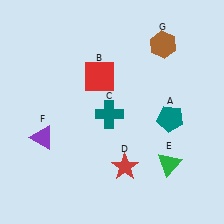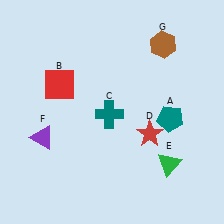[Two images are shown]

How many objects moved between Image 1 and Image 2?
2 objects moved between the two images.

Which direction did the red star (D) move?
The red star (D) moved up.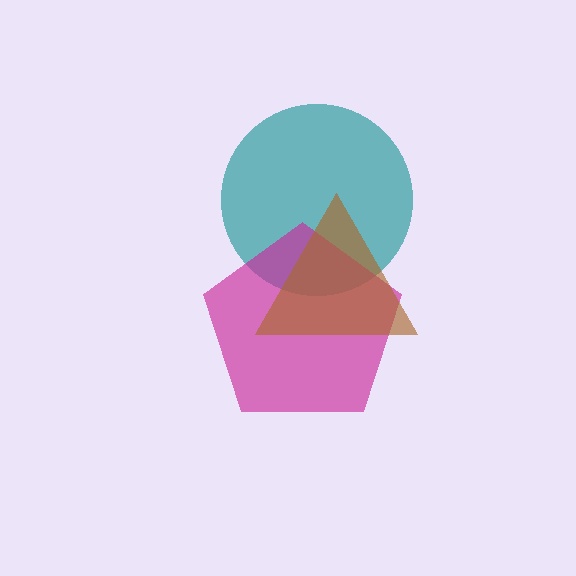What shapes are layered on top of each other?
The layered shapes are: a teal circle, a magenta pentagon, a brown triangle.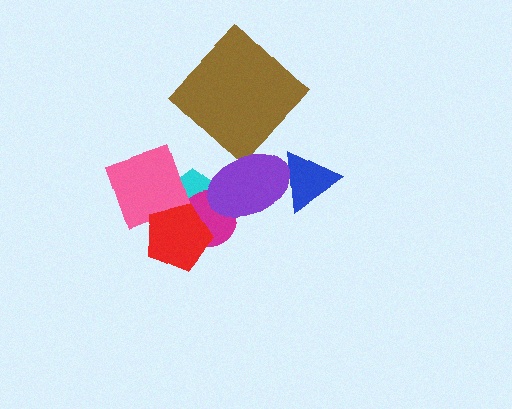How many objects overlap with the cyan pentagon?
4 objects overlap with the cyan pentagon.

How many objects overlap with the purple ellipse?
3 objects overlap with the purple ellipse.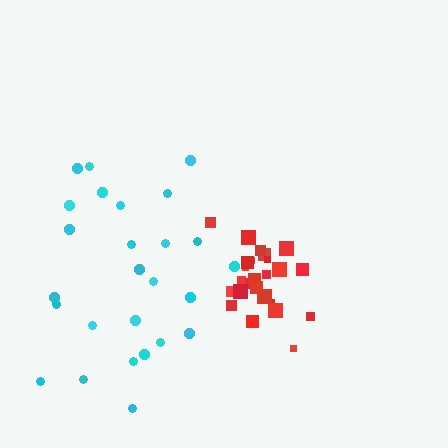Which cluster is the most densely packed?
Red.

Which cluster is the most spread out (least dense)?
Cyan.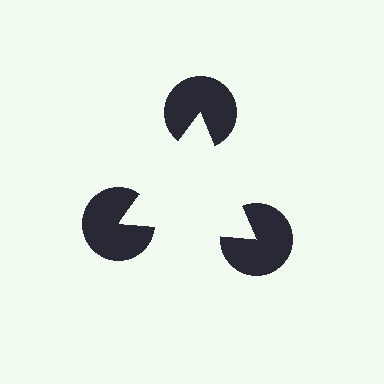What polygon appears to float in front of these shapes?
An illusory triangle — its edges are inferred from the aligned wedge cuts in the pac-man discs, not physically drawn.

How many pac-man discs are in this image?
There are 3 — one at each vertex of the illusory triangle.